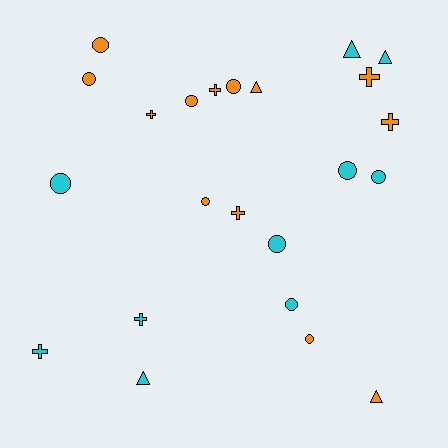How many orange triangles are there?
There are 2 orange triangles.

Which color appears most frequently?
Orange, with 13 objects.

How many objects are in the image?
There are 23 objects.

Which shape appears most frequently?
Circle, with 11 objects.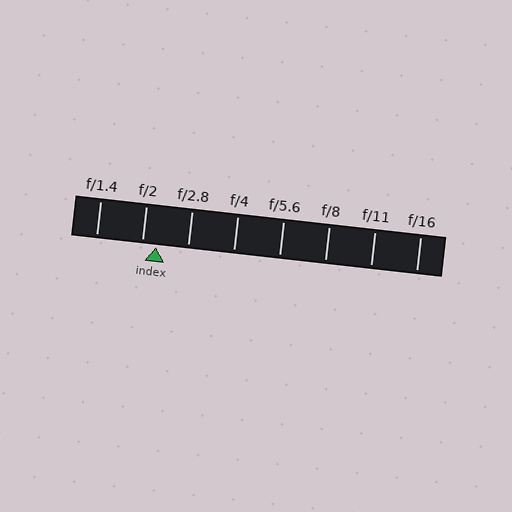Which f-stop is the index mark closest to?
The index mark is closest to f/2.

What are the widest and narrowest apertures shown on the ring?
The widest aperture shown is f/1.4 and the narrowest is f/16.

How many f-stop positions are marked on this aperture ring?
There are 8 f-stop positions marked.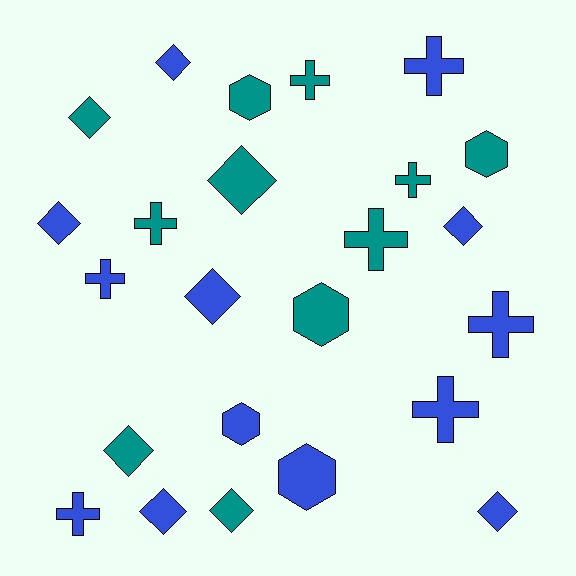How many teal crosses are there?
There are 4 teal crosses.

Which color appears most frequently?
Blue, with 13 objects.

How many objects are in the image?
There are 24 objects.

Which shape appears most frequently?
Diamond, with 10 objects.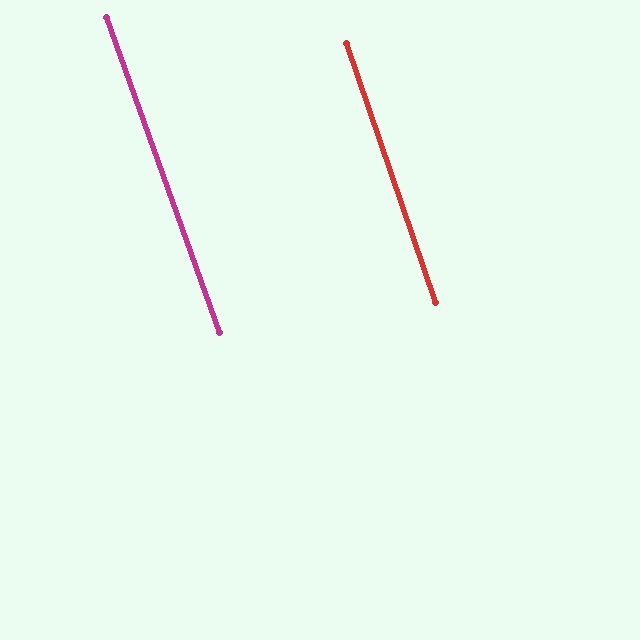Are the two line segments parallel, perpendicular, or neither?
Parallel — their directions differ by only 0.8°.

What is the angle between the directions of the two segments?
Approximately 1 degree.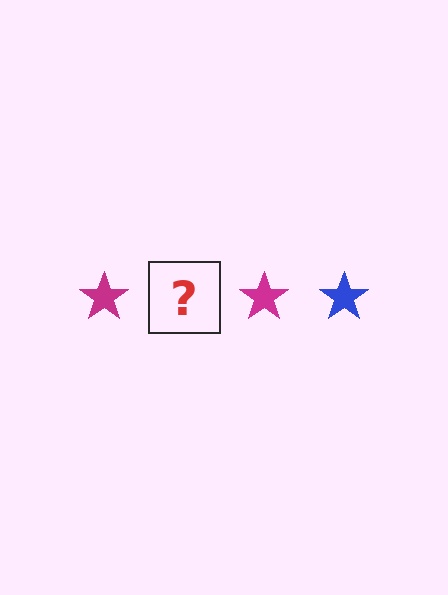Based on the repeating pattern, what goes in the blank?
The blank should be a blue star.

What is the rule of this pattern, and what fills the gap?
The rule is that the pattern cycles through magenta, blue stars. The gap should be filled with a blue star.